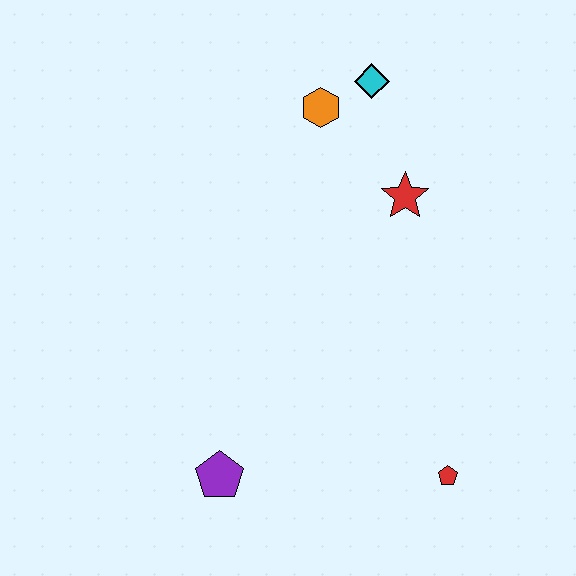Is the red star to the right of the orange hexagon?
Yes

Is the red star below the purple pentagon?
No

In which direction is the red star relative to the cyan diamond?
The red star is below the cyan diamond.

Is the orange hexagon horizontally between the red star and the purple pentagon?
Yes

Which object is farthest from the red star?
The purple pentagon is farthest from the red star.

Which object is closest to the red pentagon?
The purple pentagon is closest to the red pentagon.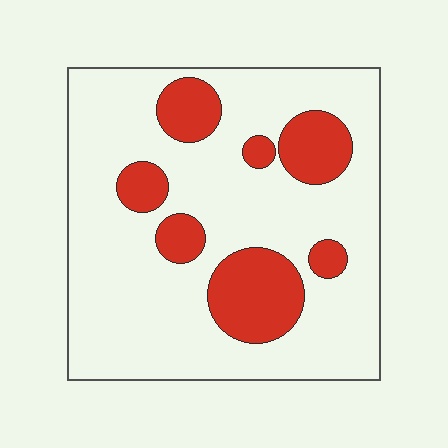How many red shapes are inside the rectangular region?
7.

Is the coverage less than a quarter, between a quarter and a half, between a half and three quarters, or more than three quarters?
Less than a quarter.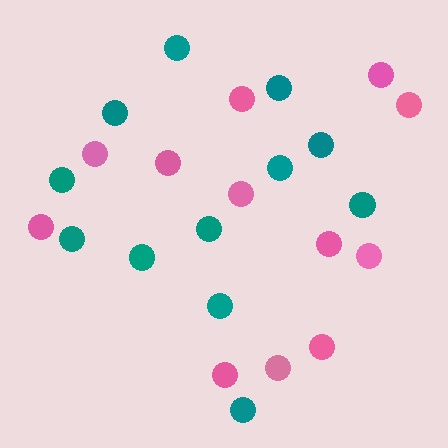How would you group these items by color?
There are 2 groups: one group of teal circles (12) and one group of pink circles (12).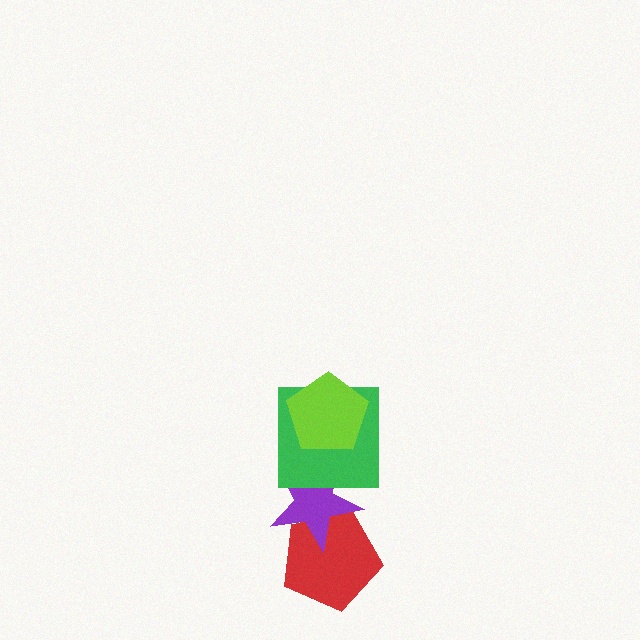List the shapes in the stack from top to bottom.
From top to bottom: the lime pentagon, the green square, the purple star, the red pentagon.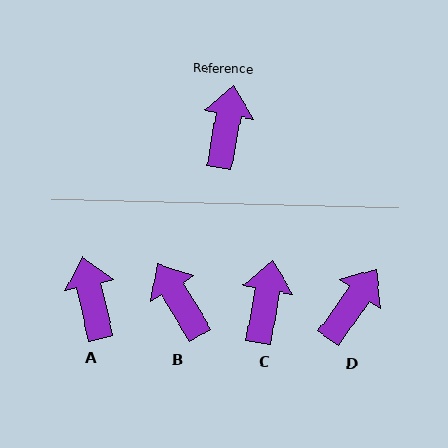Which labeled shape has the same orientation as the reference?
C.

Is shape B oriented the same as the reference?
No, it is off by about 41 degrees.